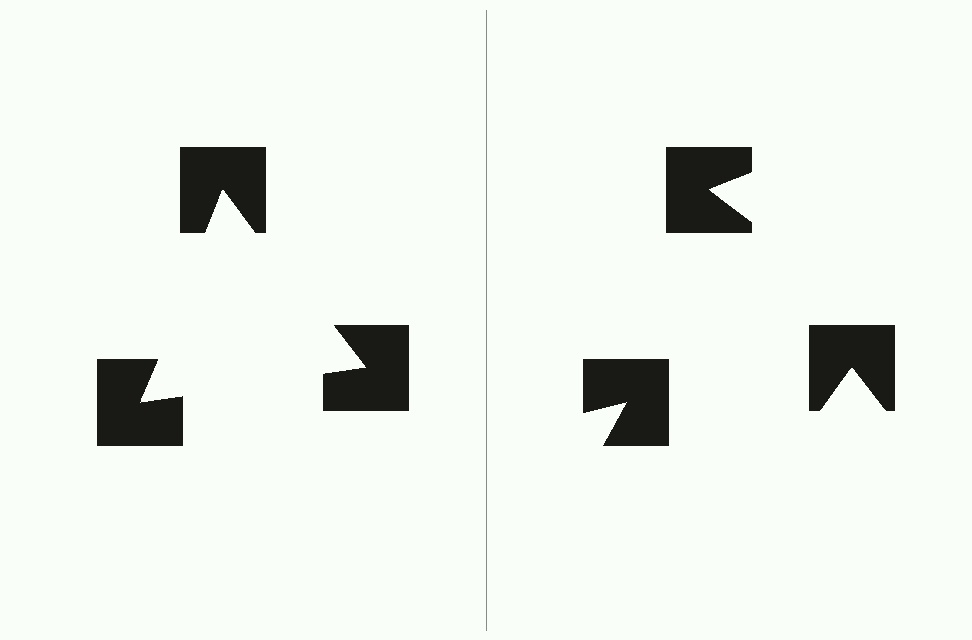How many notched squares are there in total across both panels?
6 — 3 on each side.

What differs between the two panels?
The notched squares are positioned identically on both sides; only the wedge orientations differ. On the left they align to a triangle; on the right they are misaligned.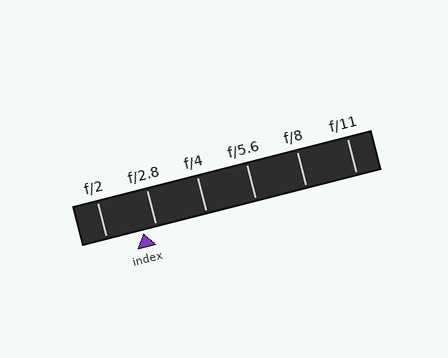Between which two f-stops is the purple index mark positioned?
The index mark is between f/2 and f/2.8.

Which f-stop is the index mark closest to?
The index mark is closest to f/2.8.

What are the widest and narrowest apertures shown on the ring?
The widest aperture shown is f/2 and the narrowest is f/11.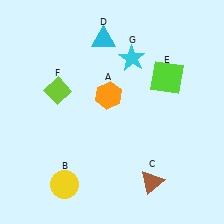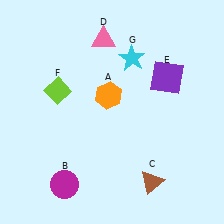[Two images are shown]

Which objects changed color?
B changed from yellow to magenta. D changed from cyan to pink. E changed from lime to purple.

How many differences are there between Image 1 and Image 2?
There are 3 differences between the two images.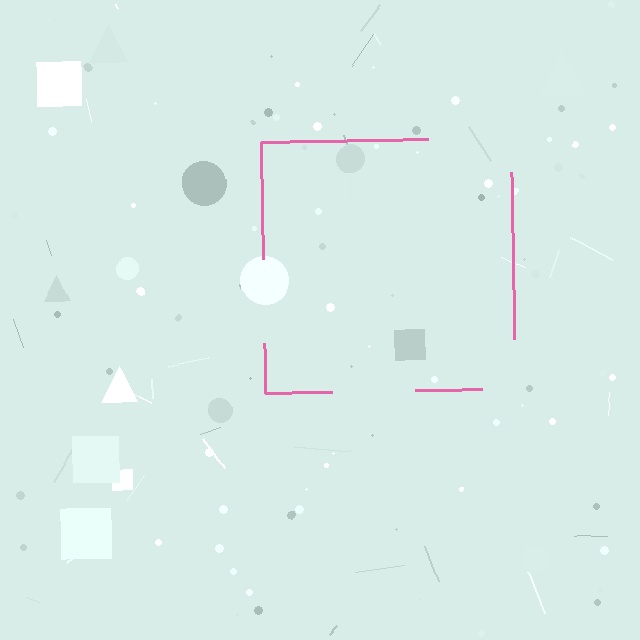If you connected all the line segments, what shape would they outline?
They would outline a square.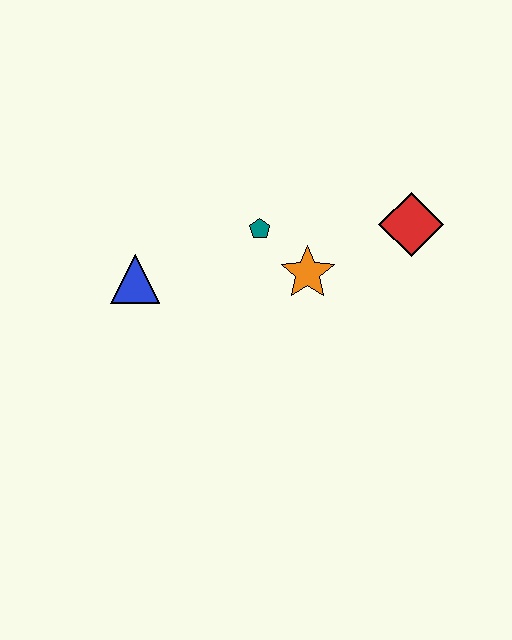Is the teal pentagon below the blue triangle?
No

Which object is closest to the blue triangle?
The teal pentagon is closest to the blue triangle.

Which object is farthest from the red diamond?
The blue triangle is farthest from the red diamond.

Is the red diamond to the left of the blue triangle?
No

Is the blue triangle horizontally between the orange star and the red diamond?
No